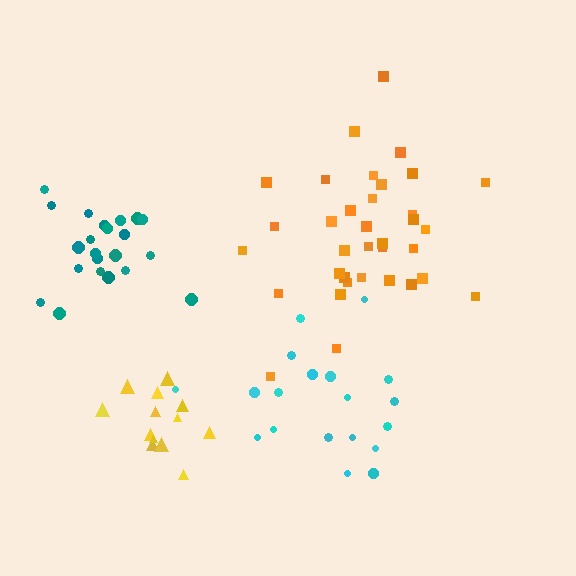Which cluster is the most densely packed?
Teal.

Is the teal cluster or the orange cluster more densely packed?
Teal.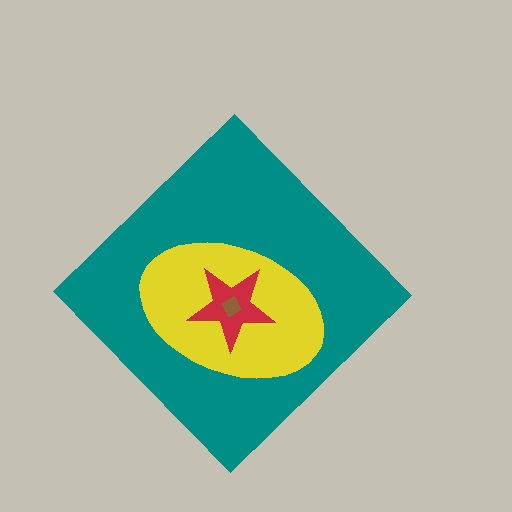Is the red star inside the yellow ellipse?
Yes.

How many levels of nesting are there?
4.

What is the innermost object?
The brown square.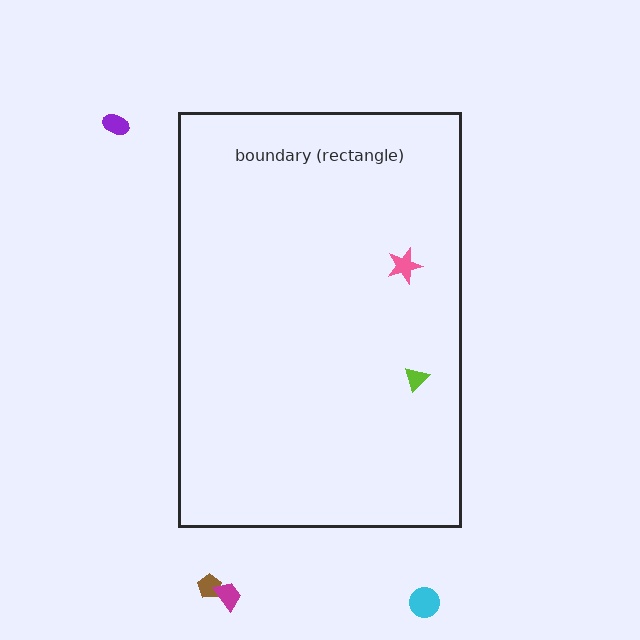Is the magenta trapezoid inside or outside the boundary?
Outside.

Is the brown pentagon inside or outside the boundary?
Outside.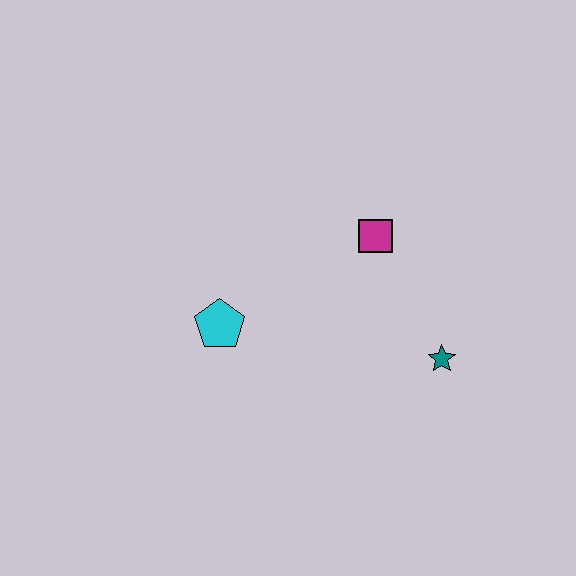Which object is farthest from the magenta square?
The cyan pentagon is farthest from the magenta square.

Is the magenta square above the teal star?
Yes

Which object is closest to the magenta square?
The teal star is closest to the magenta square.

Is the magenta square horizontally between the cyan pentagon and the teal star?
Yes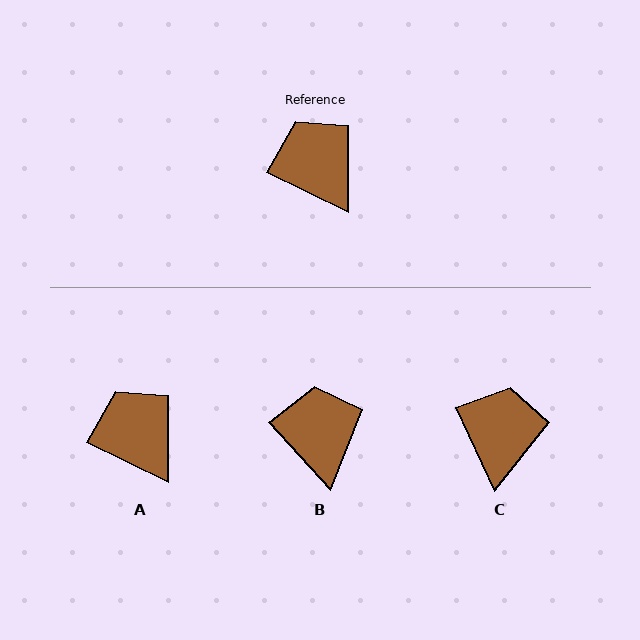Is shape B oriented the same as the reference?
No, it is off by about 22 degrees.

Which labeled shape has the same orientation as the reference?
A.